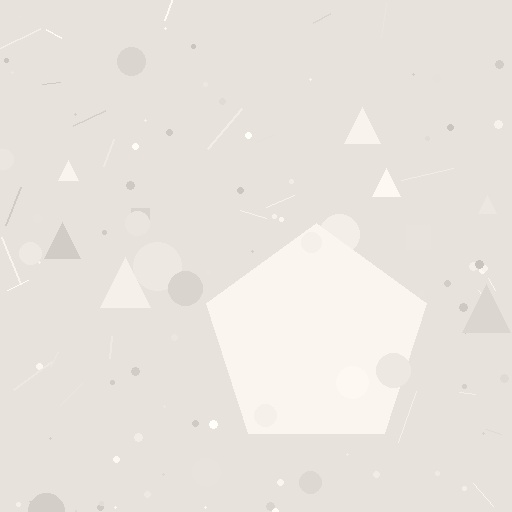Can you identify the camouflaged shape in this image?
The camouflaged shape is a pentagon.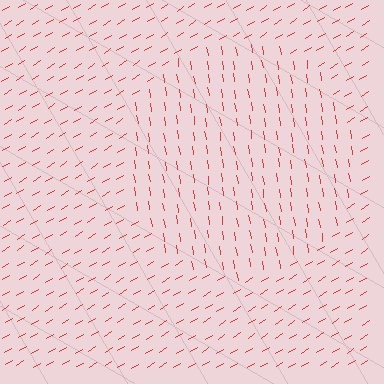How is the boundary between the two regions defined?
The boundary is defined purely by a change in line orientation (approximately 66 degrees difference). All lines are the same color and thickness.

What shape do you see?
I see a circle.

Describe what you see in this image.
The image is filled with small red line segments. A circle region in the image has lines oriented differently from the surrounding lines, creating a visible texture boundary.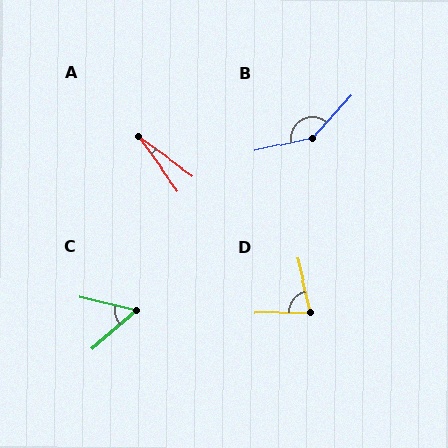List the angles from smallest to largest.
A (18°), C (54°), D (77°), B (145°).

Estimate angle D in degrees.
Approximately 77 degrees.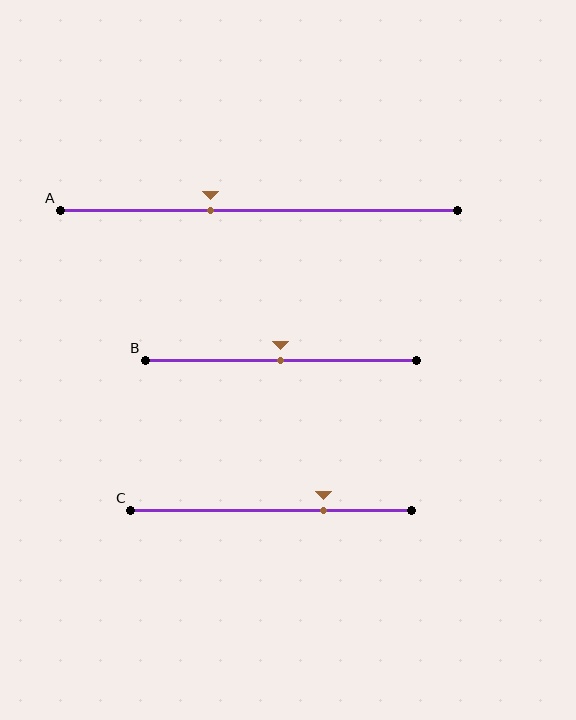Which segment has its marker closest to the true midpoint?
Segment B has its marker closest to the true midpoint.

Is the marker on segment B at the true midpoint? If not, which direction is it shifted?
Yes, the marker on segment B is at the true midpoint.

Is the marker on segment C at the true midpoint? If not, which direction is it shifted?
No, the marker on segment C is shifted to the right by about 19% of the segment length.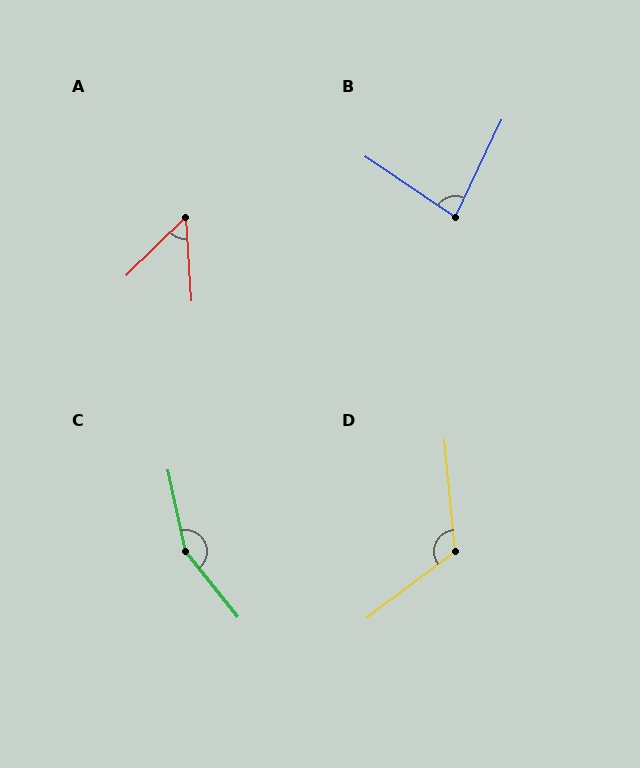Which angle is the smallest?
A, at approximately 50 degrees.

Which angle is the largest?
C, at approximately 153 degrees.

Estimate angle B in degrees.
Approximately 82 degrees.